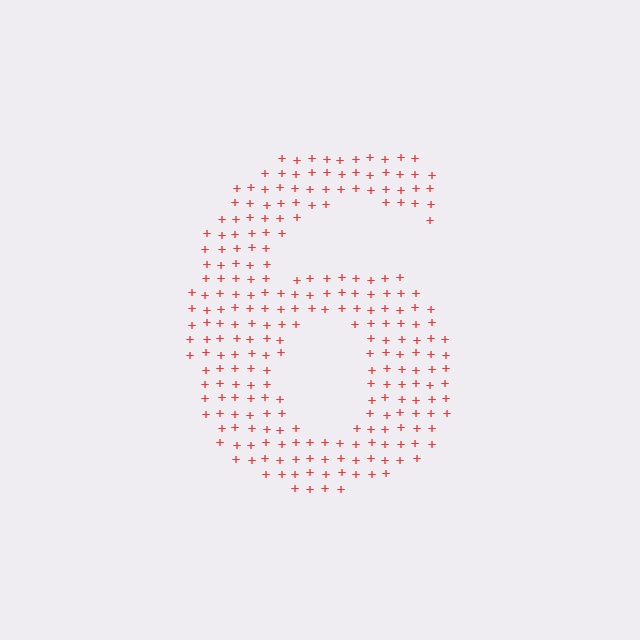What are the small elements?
The small elements are plus signs.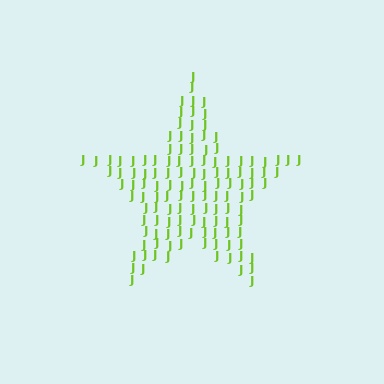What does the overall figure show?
The overall figure shows a star.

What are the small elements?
The small elements are letter J's.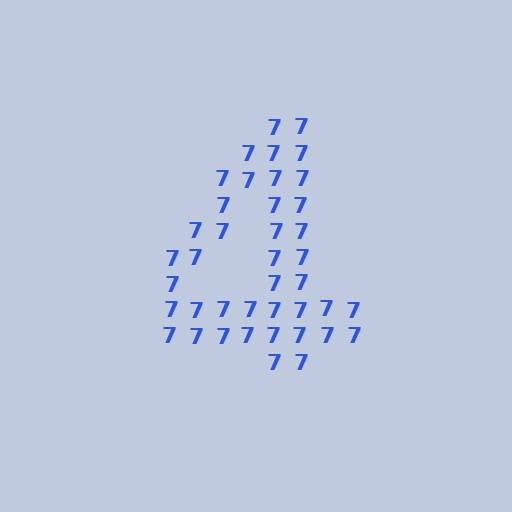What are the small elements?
The small elements are digit 7's.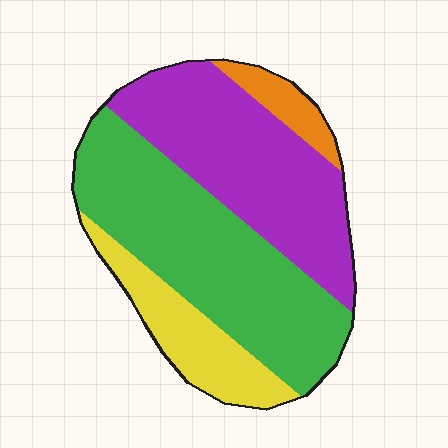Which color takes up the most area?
Green, at roughly 45%.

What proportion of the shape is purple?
Purple covers around 35% of the shape.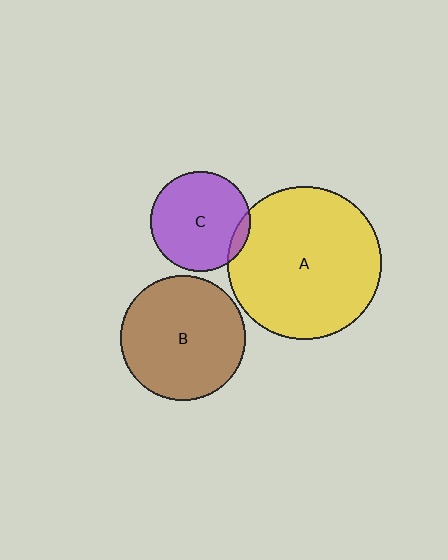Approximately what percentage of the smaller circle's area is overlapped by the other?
Approximately 5%.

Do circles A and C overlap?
Yes.